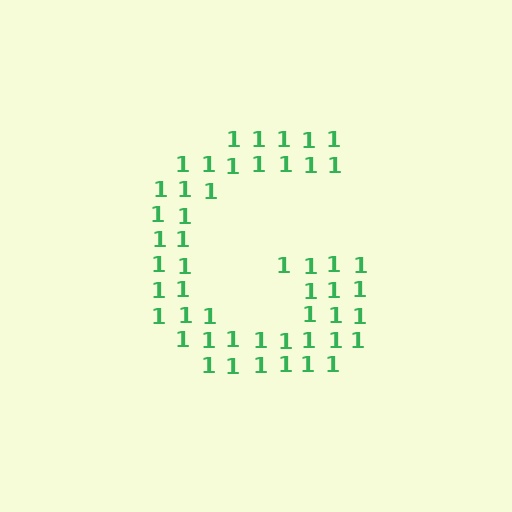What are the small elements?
The small elements are digit 1's.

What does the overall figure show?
The overall figure shows the letter G.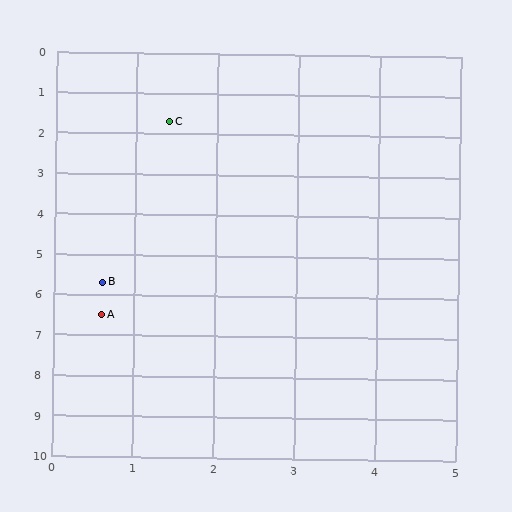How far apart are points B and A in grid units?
Points B and A are about 0.8 grid units apart.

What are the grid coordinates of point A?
Point A is at approximately (0.6, 6.5).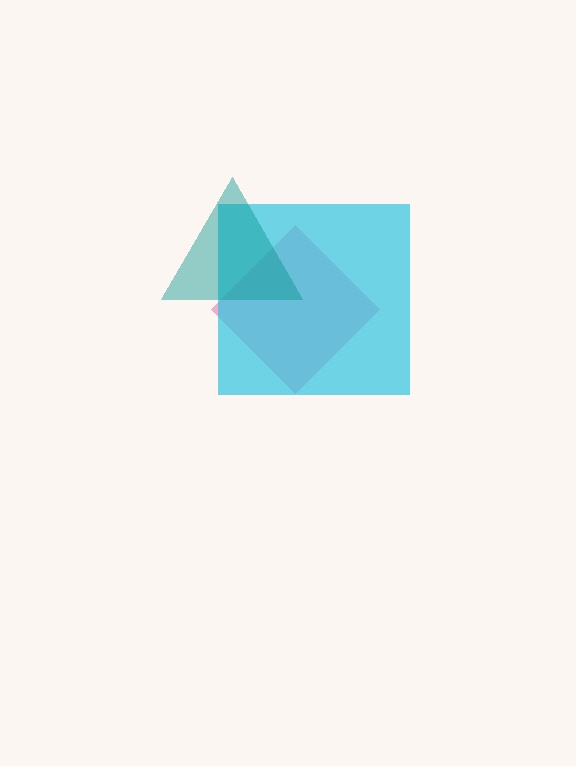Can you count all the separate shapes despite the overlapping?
Yes, there are 3 separate shapes.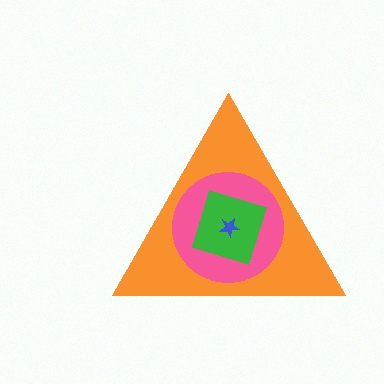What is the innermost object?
The blue star.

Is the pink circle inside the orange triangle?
Yes.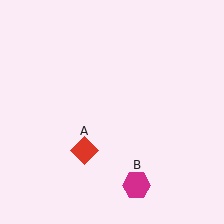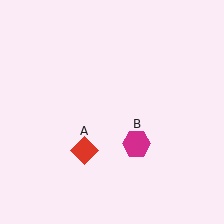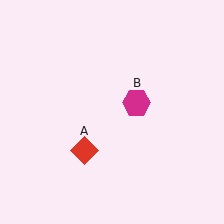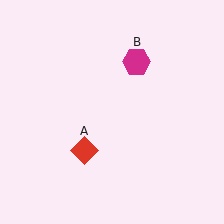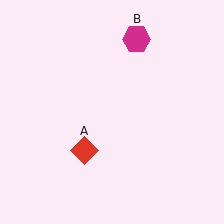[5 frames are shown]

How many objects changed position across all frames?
1 object changed position: magenta hexagon (object B).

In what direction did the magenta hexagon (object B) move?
The magenta hexagon (object B) moved up.